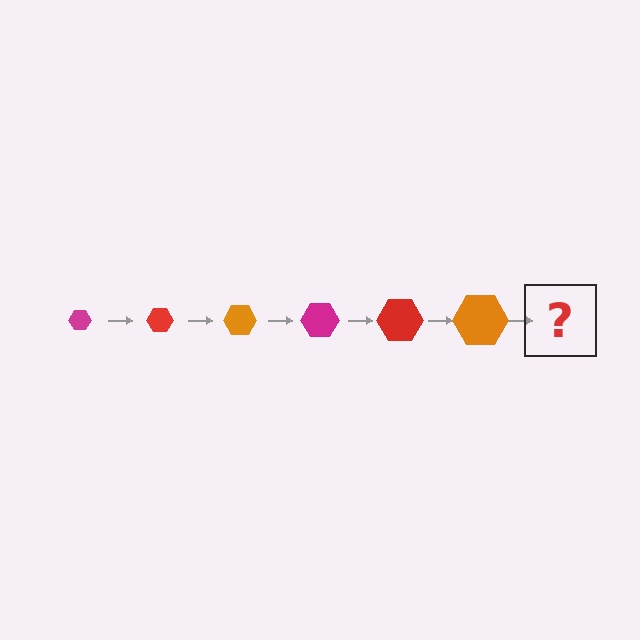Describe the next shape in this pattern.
It should be a magenta hexagon, larger than the previous one.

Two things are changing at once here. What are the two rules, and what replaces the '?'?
The two rules are that the hexagon grows larger each step and the color cycles through magenta, red, and orange. The '?' should be a magenta hexagon, larger than the previous one.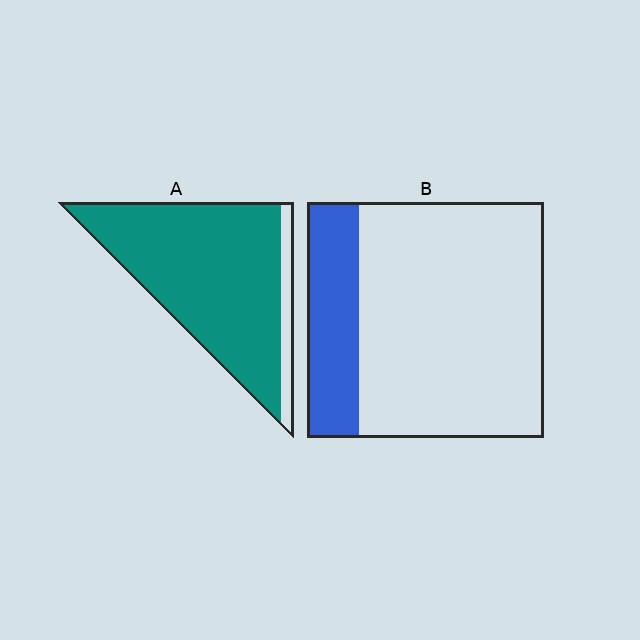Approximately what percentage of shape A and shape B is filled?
A is approximately 90% and B is approximately 20%.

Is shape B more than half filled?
No.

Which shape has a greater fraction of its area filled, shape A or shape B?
Shape A.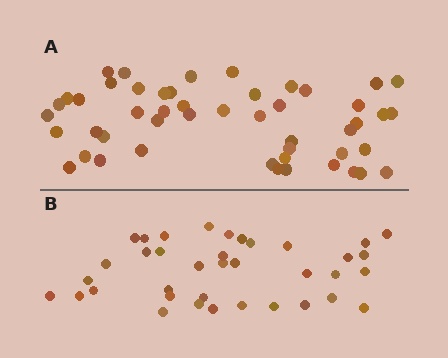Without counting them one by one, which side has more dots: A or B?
Region A (the top region) has more dots.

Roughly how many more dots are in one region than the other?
Region A has roughly 12 or so more dots than region B.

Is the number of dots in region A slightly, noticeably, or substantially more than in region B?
Region A has noticeably more, but not dramatically so. The ratio is roughly 1.3 to 1.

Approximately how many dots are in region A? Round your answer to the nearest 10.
About 50 dots. (The exact count is 49, which rounds to 50.)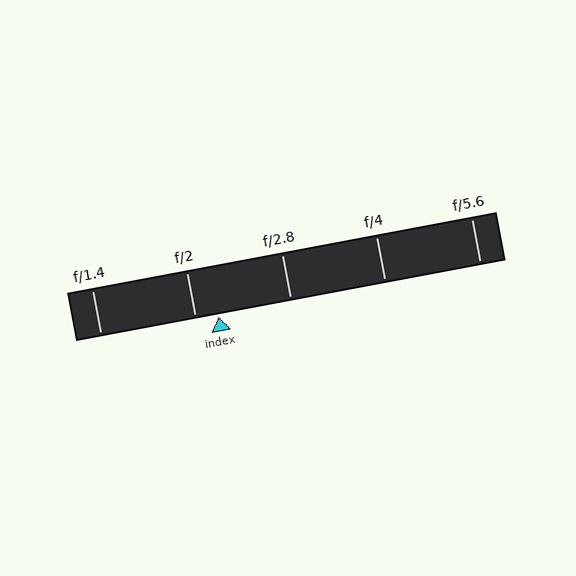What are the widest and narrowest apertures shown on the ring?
The widest aperture shown is f/1.4 and the narrowest is f/5.6.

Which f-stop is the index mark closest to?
The index mark is closest to f/2.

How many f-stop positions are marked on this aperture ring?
There are 5 f-stop positions marked.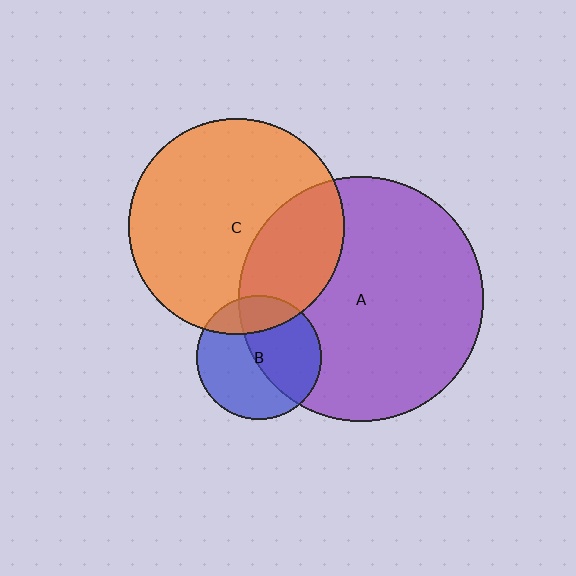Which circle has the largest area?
Circle A (purple).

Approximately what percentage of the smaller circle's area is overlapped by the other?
Approximately 20%.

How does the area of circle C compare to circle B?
Approximately 3.0 times.